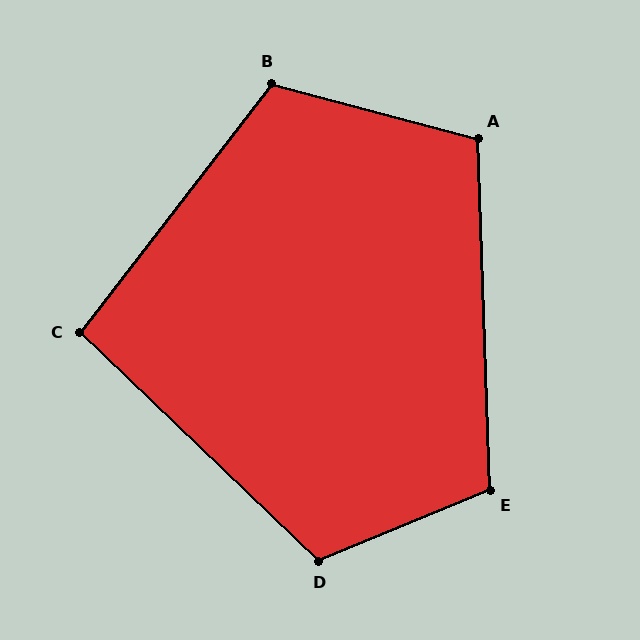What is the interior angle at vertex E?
Approximately 110 degrees (obtuse).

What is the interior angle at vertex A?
Approximately 107 degrees (obtuse).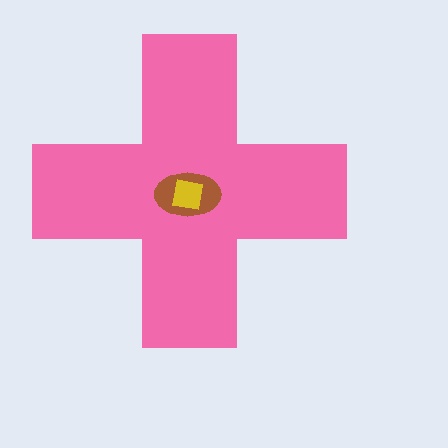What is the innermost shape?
The yellow square.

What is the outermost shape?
The pink cross.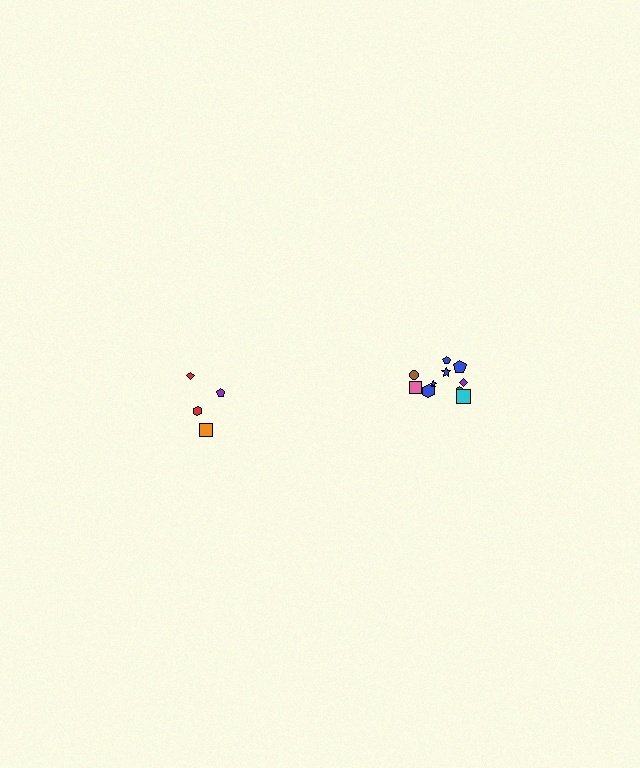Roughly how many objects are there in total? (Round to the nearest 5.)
Roughly 15 objects in total.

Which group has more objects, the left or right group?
The right group.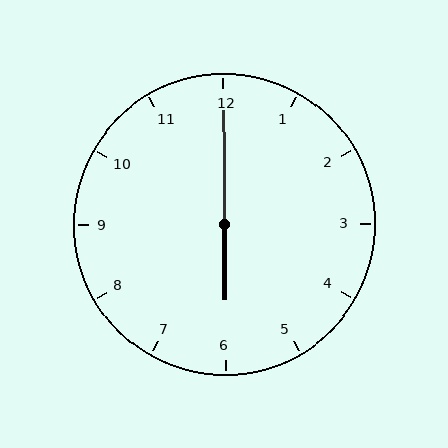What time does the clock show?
6:00.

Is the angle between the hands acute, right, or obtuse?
It is obtuse.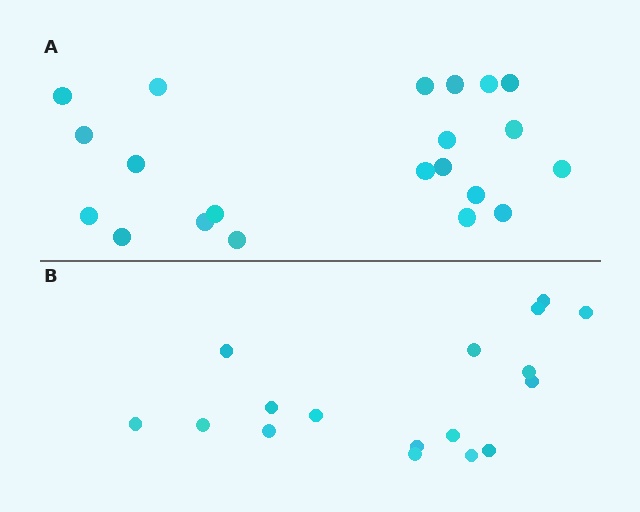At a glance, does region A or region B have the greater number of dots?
Region A (the top region) has more dots.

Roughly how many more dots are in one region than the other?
Region A has about 4 more dots than region B.